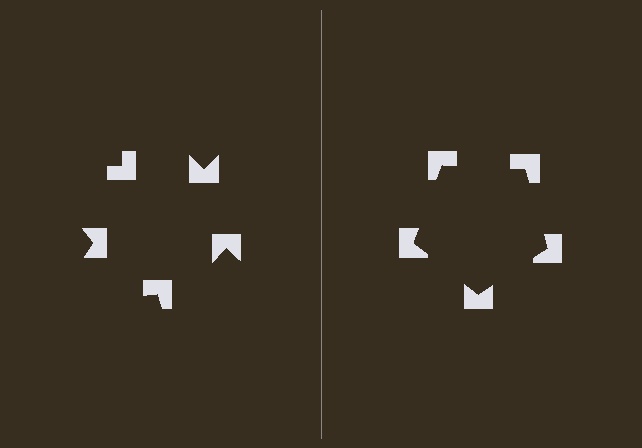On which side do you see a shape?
An illusory pentagon appears on the right side. On the left side the wedge cuts are rotated, so no coherent shape forms.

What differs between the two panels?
The notched squares are positioned identically on both sides; only the wedge orientations differ. On the right they align to a pentagon; on the left they are misaligned.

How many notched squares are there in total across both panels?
10 — 5 on each side.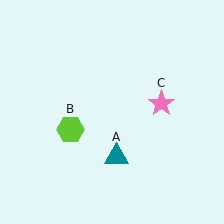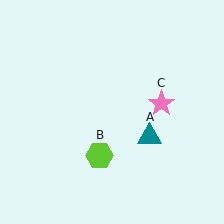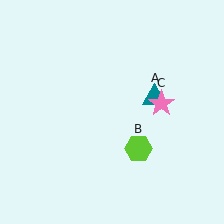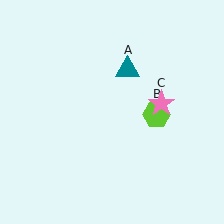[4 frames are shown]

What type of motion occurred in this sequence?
The teal triangle (object A), lime hexagon (object B) rotated counterclockwise around the center of the scene.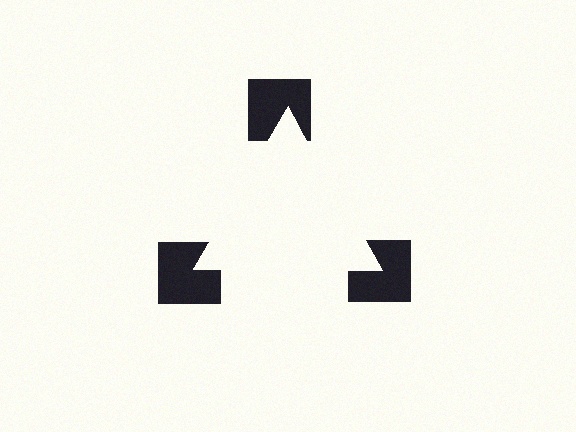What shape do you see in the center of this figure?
An illusory triangle — its edges are inferred from the aligned wedge cuts in the notched squares, not physically drawn.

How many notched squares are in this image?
There are 3 — one at each vertex of the illusory triangle.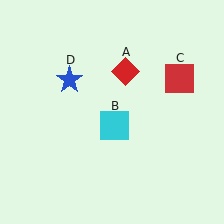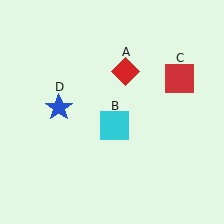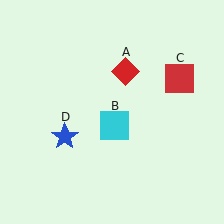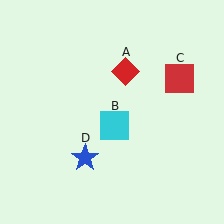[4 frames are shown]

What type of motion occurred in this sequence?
The blue star (object D) rotated counterclockwise around the center of the scene.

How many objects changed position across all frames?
1 object changed position: blue star (object D).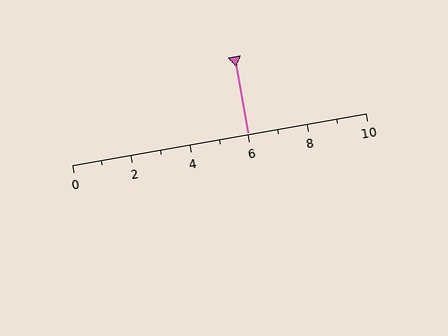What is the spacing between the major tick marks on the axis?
The major ticks are spaced 2 apart.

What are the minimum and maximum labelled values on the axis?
The axis runs from 0 to 10.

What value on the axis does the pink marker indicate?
The marker indicates approximately 6.